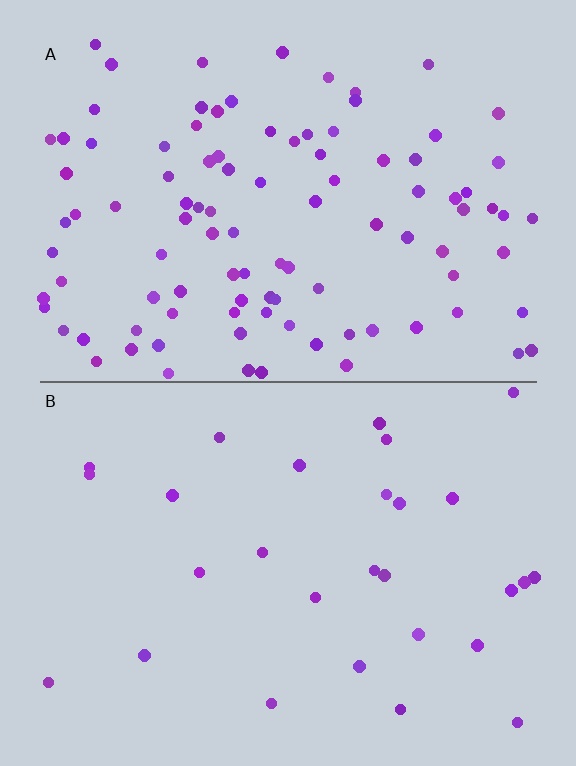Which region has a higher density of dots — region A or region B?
A (the top).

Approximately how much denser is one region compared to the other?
Approximately 3.5× — region A over region B.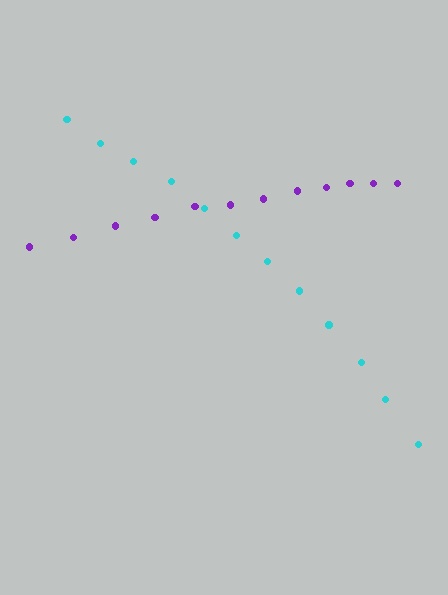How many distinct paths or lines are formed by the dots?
There are 2 distinct paths.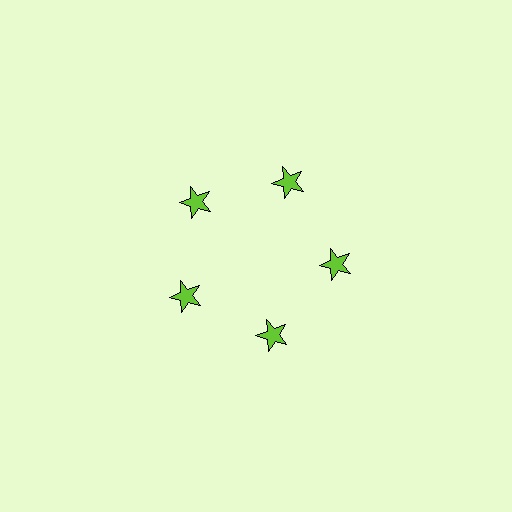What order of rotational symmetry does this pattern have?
This pattern has 5-fold rotational symmetry.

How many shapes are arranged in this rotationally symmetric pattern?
There are 5 shapes, arranged in 5 groups of 1.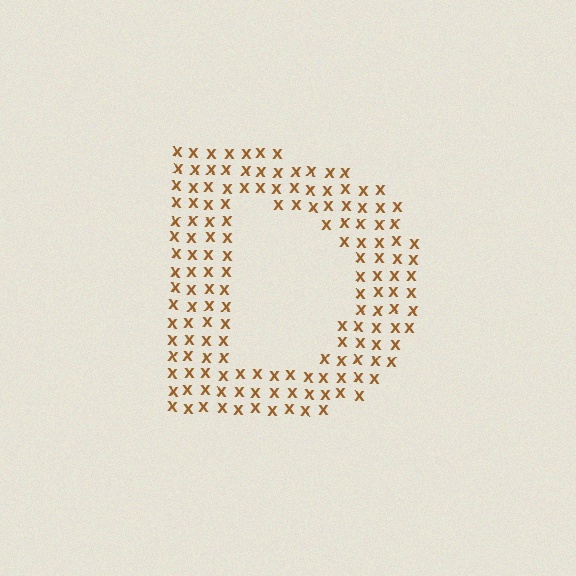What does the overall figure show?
The overall figure shows the letter D.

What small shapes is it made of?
It is made of small letter X's.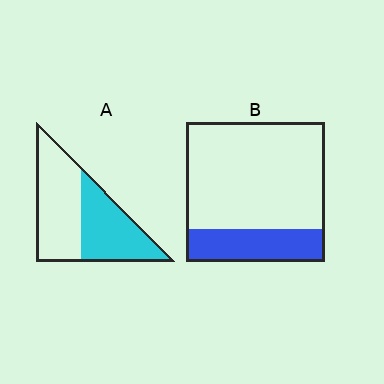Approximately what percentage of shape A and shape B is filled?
A is approximately 45% and B is approximately 25%.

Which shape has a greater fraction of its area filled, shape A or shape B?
Shape A.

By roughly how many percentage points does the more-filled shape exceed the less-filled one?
By roughly 20 percentage points (A over B).